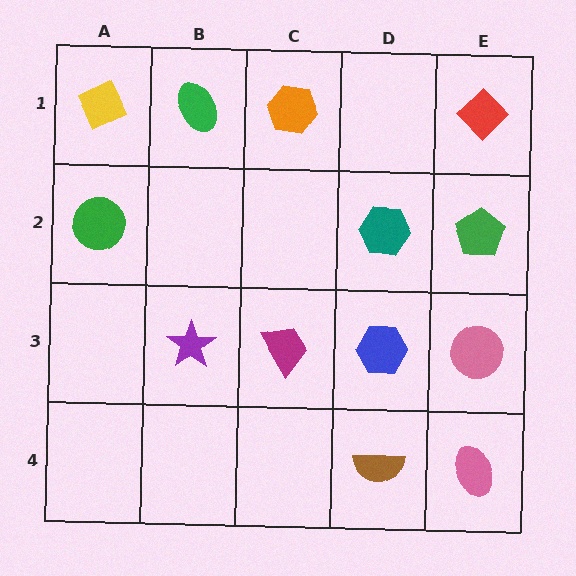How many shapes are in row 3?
4 shapes.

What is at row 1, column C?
An orange hexagon.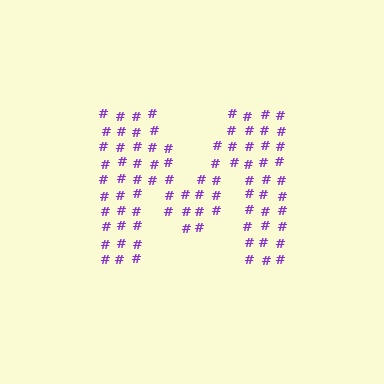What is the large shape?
The large shape is the letter M.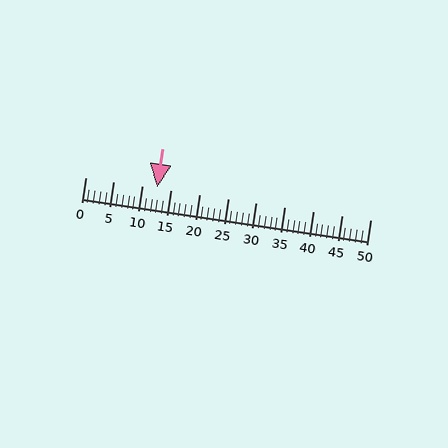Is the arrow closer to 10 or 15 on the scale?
The arrow is closer to 15.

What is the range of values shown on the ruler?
The ruler shows values from 0 to 50.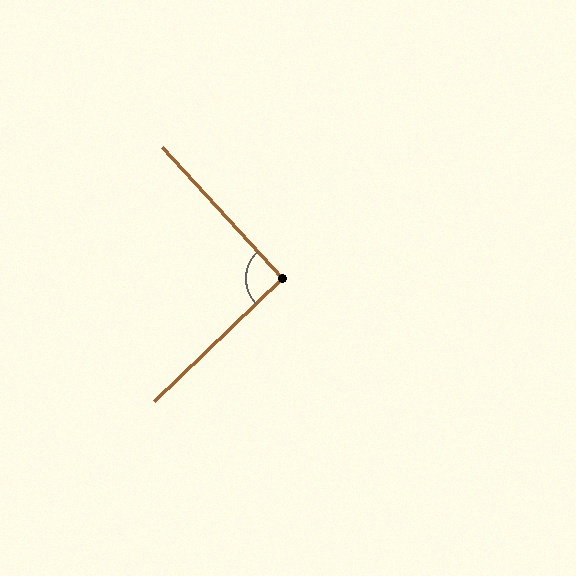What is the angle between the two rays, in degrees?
Approximately 92 degrees.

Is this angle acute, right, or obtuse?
It is approximately a right angle.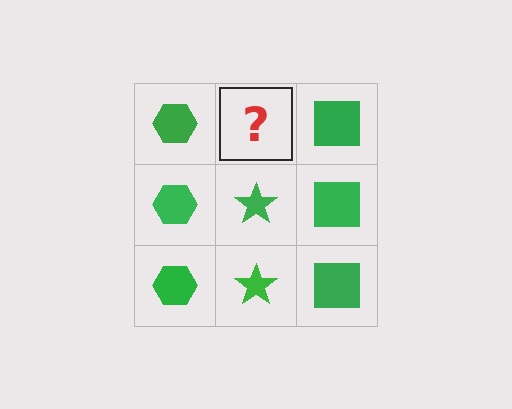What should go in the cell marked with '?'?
The missing cell should contain a green star.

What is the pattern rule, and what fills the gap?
The rule is that each column has a consistent shape. The gap should be filled with a green star.